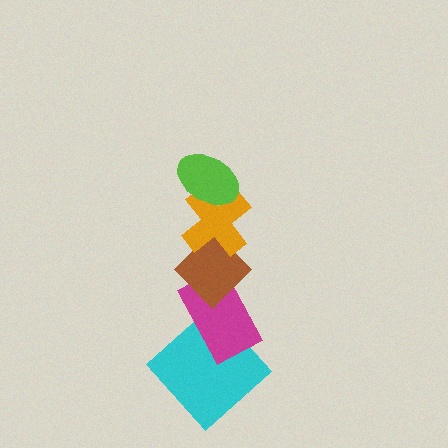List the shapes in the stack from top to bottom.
From top to bottom: the lime ellipse, the orange cross, the brown diamond, the magenta rectangle, the cyan diamond.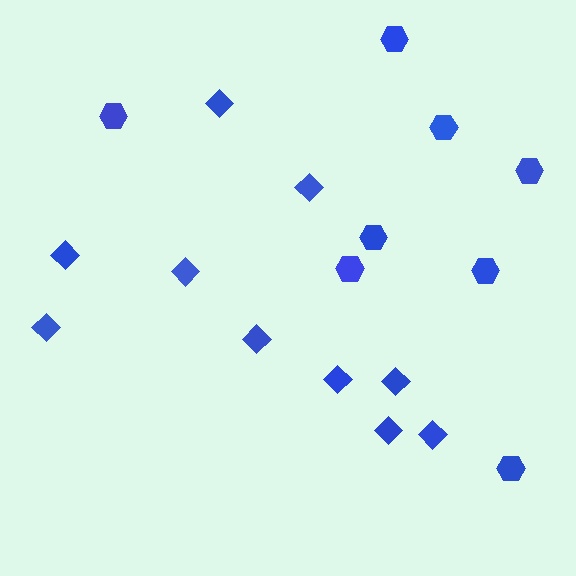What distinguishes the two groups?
There are 2 groups: one group of diamonds (10) and one group of hexagons (8).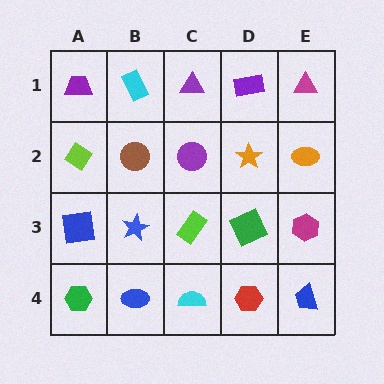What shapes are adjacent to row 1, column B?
A brown circle (row 2, column B), a purple trapezoid (row 1, column A), a purple triangle (row 1, column C).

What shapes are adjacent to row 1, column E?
An orange ellipse (row 2, column E), a purple rectangle (row 1, column D).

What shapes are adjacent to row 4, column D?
A green square (row 3, column D), a cyan semicircle (row 4, column C), a blue trapezoid (row 4, column E).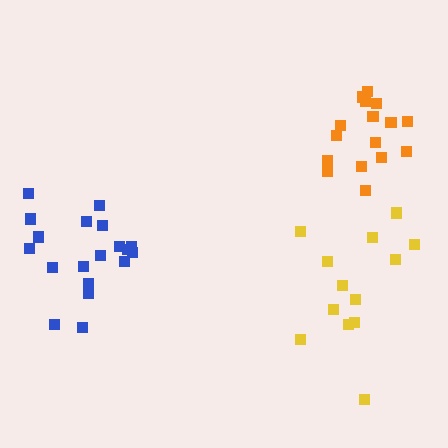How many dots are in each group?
Group 1: 19 dots, Group 2: 13 dots, Group 3: 16 dots (48 total).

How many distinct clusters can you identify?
There are 3 distinct clusters.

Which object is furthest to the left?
The blue cluster is leftmost.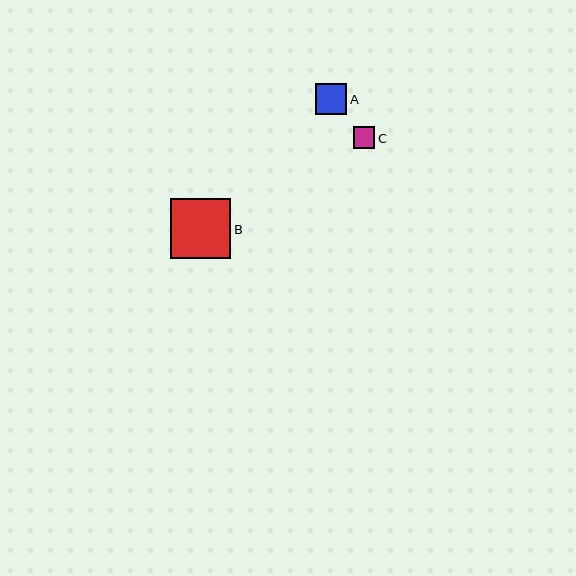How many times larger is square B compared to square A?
Square B is approximately 1.9 times the size of square A.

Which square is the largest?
Square B is the largest with a size of approximately 60 pixels.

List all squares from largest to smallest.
From largest to smallest: B, A, C.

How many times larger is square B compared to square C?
Square B is approximately 2.8 times the size of square C.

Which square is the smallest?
Square C is the smallest with a size of approximately 21 pixels.